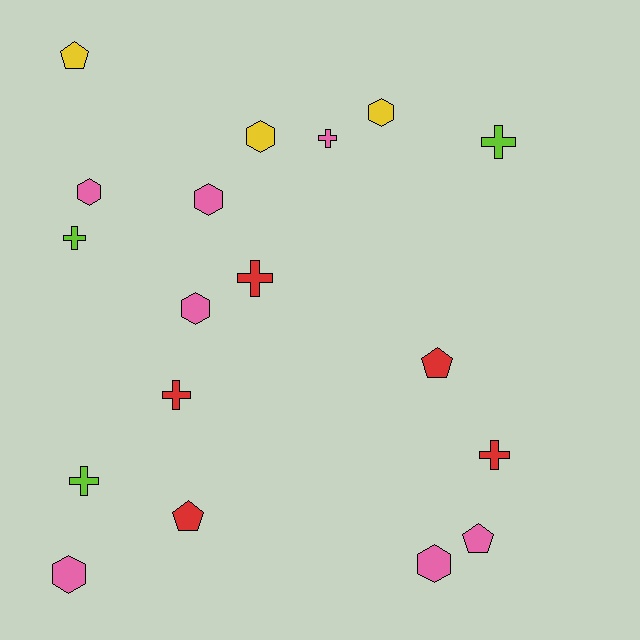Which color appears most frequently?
Pink, with 7 objects.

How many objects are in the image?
There are 18 objects.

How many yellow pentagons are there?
There is 1 yellow pentagon.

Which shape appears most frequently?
Hexagon, with 7 objects.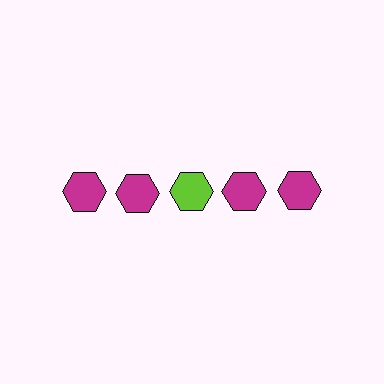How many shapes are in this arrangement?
There are 5 shapes arranged in a grid pattern.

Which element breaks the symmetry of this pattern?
The lime hexagon in the top row, center column breaks the symmetry. All other shapes are magenta hexagons.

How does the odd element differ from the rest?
It has a different color: lime instead of magenta.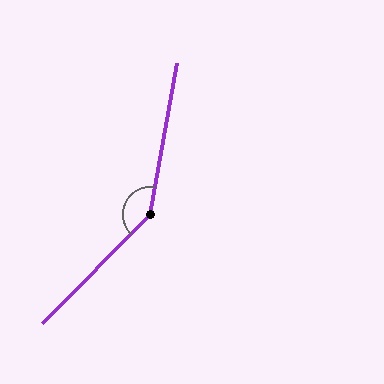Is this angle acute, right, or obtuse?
It is obtuse.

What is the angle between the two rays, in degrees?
Approximately 146 degrees.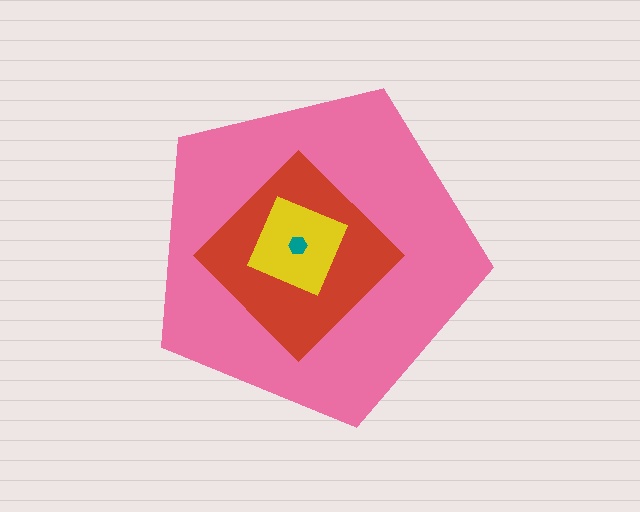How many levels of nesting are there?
4.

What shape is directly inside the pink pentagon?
The red diamond.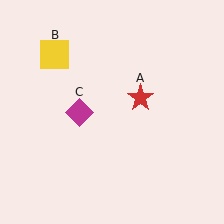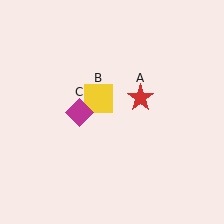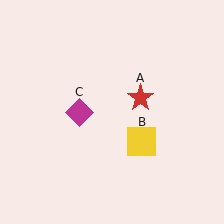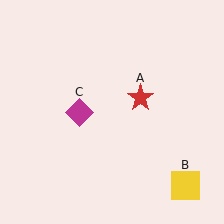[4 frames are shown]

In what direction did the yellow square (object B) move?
The yellow square (object B) moved down and to the right.